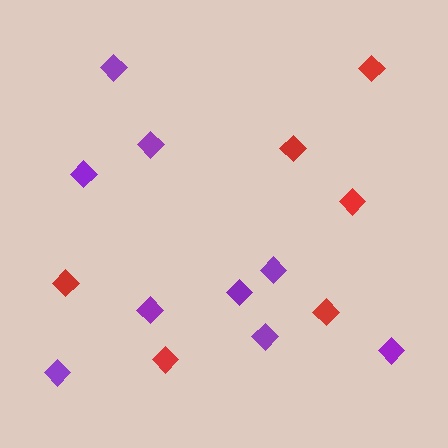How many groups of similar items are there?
There are 2 groups: one group of purple diamonds (9) and one group of red diamonds (6).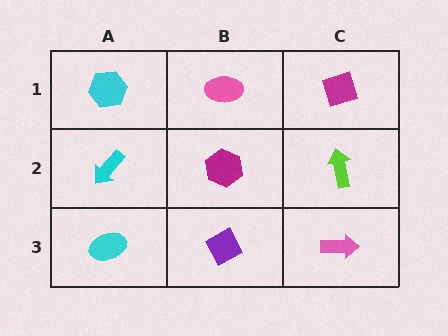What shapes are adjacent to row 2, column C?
A magenta diamond (row 1, column C), a pink arrow (row 3, column C), a magenta hexagon (row 2, column B).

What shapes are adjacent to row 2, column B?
A pink ellipse (row 1, column B), a purple diamond (row 3, column B), a cyan arrow (row 2, column A), a lime arrow (row 2, column C).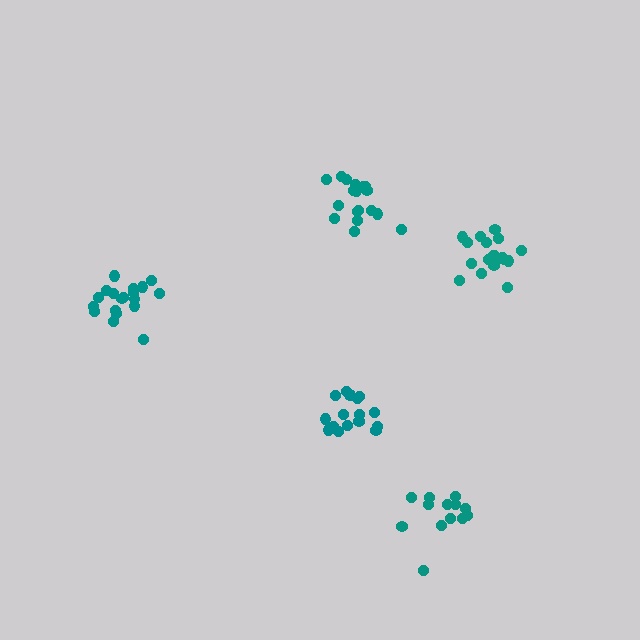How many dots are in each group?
Group 1: 19 dots, Group 2: 19 dots, Group 3: 16 dots, Group 4: 18 dots, Group 5: 13 dots (85 total).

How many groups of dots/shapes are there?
There are 5 groups.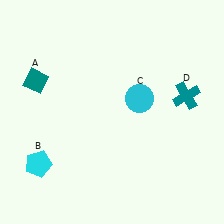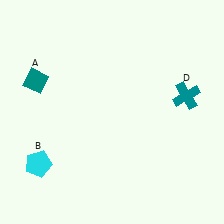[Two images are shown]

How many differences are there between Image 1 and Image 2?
There is 1 difference between the two images.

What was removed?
The cyan circle (C) was removed in Image 2.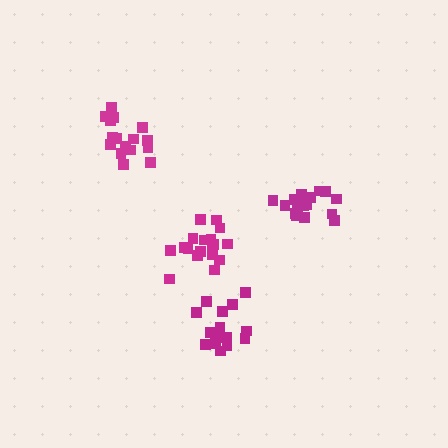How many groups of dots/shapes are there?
There are 4 groups.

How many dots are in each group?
Group 1: 19 dots, Group 2: 16 dots, Group 3: 15 dots, Group 4: 18 dots (68 total).